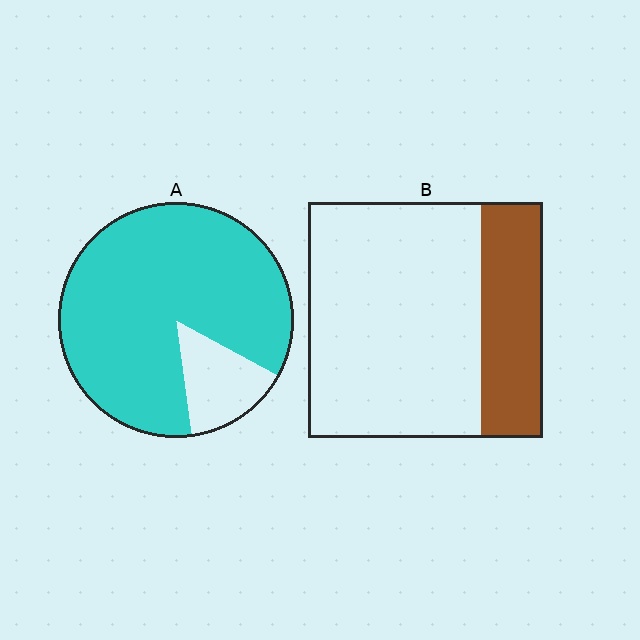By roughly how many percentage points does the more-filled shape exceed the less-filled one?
By roughly 60 percentage points (A over B).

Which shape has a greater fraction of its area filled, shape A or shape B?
Shape A.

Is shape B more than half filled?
No.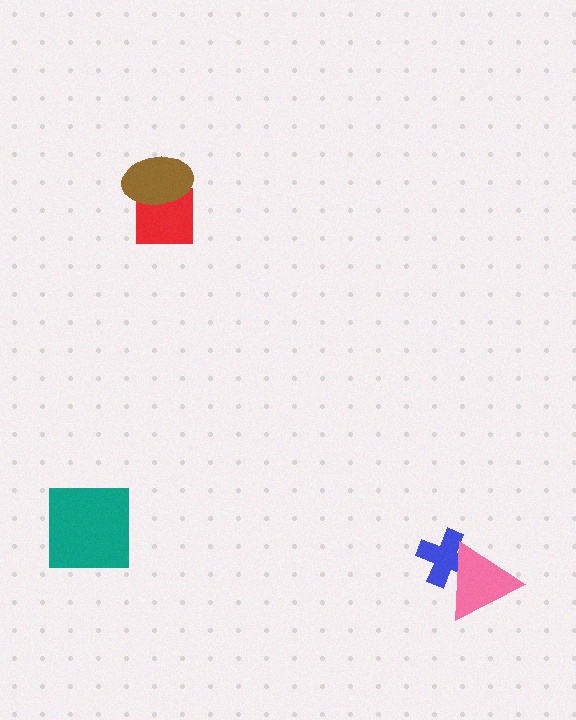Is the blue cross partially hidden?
Yes, it is partially covered by another shape.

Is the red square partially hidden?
Yes, it is partially covered by another shape.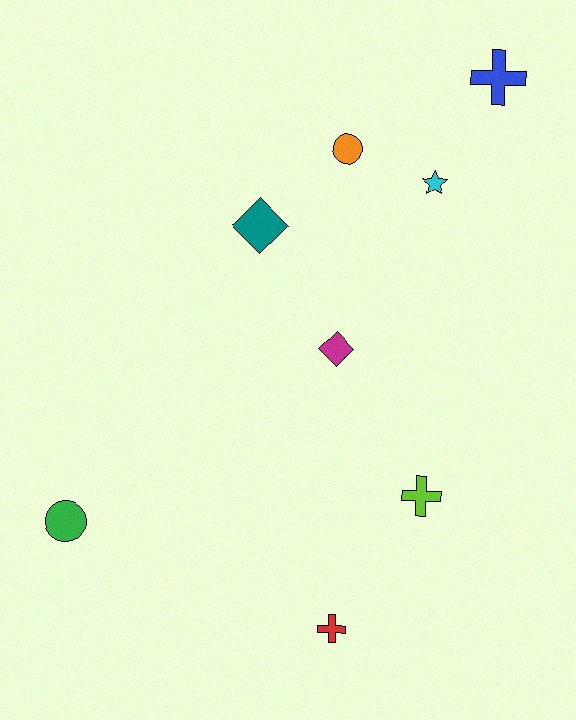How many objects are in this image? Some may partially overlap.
There are 8 objects.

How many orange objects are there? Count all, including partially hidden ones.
There is 1 orange object.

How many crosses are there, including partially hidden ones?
There are 3 crosses.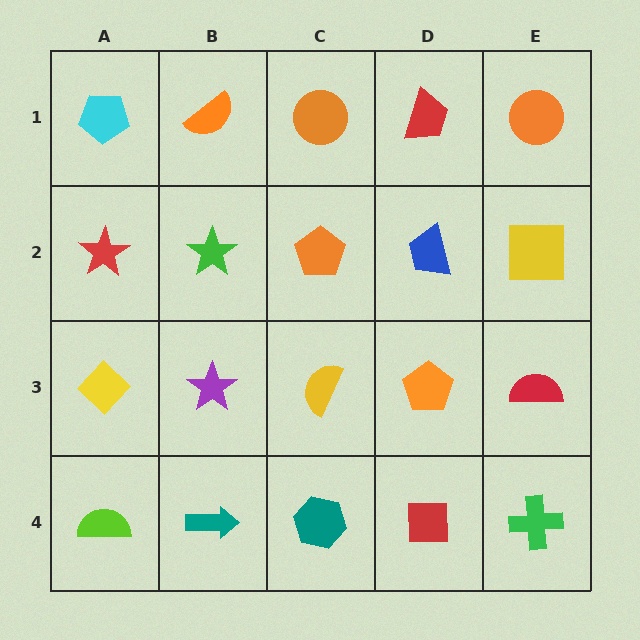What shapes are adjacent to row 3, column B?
A green star (row 2, column B), a teal arrow (row 4, column B), a yellow diamond (row 3, column A), a yellow semicircle (row 3, column C).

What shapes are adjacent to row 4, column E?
A red semicircle (row 3, column E), a red square (row 4, column D).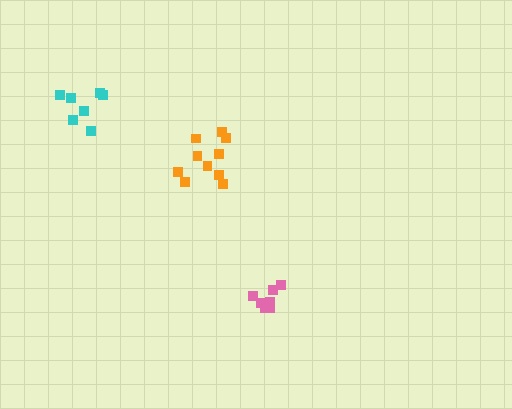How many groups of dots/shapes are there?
There are 3 groups.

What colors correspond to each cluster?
The clusters are colored: pink, orange, cyan.